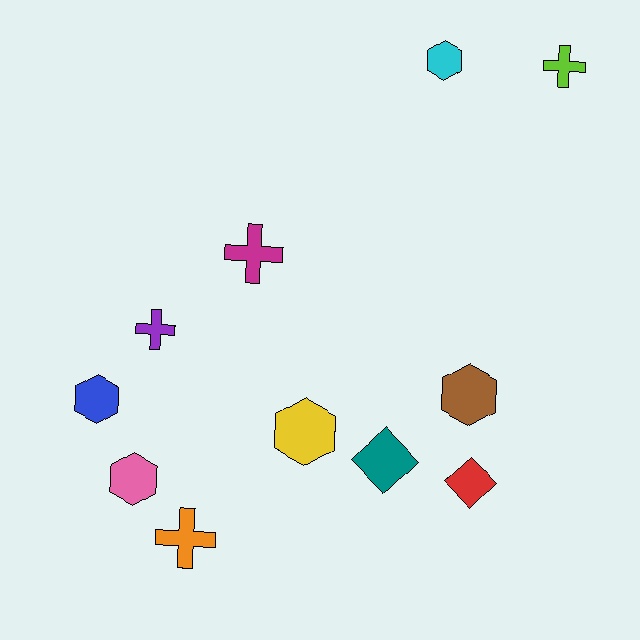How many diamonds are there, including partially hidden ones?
There are 2 diamonds.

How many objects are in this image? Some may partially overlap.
There are 11 objects.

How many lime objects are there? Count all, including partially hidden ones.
There is 1 lime object.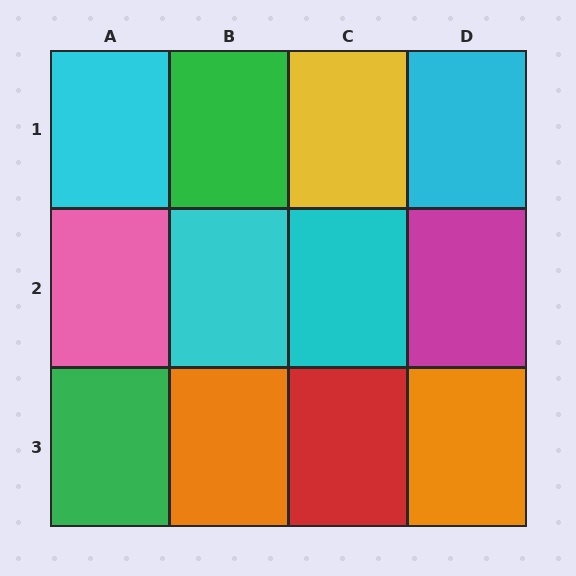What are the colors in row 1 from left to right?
Cyan, green, yellow, cyan.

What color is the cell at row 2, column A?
Pink.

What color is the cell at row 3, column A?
Green.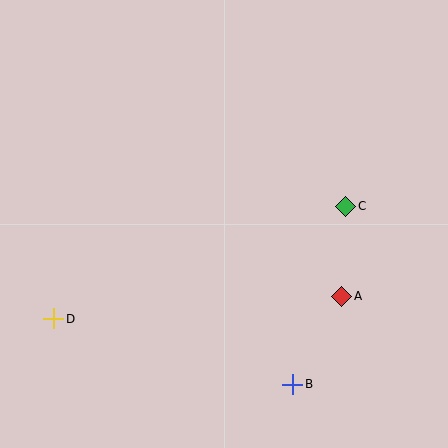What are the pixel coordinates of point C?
Point C is at (346, 206).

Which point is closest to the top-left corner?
Point D is closest to the top-left corner.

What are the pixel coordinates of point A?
Point A is at (342, 296).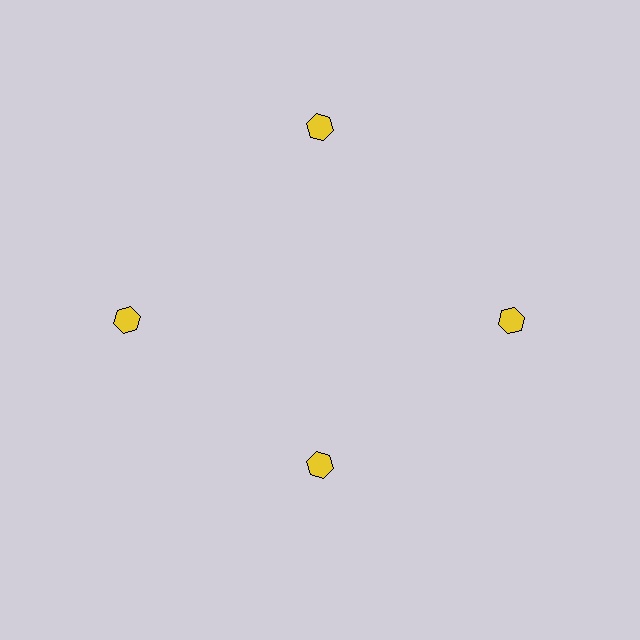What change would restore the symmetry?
The symmetry would be restored by moving it outward, back onto the ring so that all 4 hexagons sit at equal angles and equal distance from the center.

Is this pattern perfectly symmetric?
No. The 4 yellow hexagons are arranged in a ring, but one element near the 6 o'clock position is pulled inward toward the center, breaking the 4-fold rotational symmetry.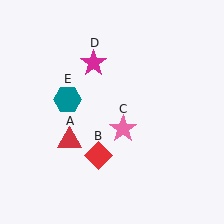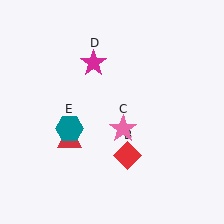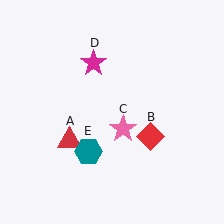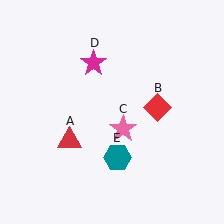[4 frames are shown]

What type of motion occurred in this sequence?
The red diamond (object B), teal hexagon (object E) rotated counterclockwise around the center of the scene.